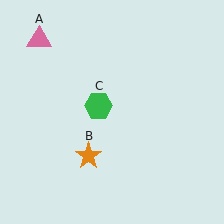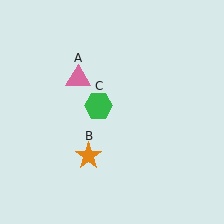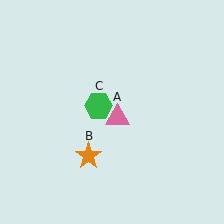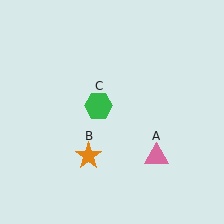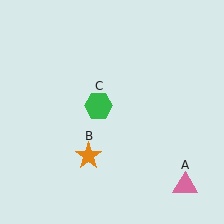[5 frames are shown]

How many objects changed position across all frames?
1 object changed position: pink triangle (object A).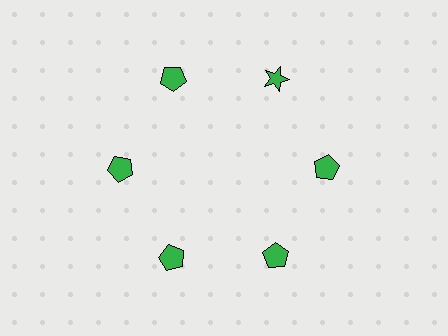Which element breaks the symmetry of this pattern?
The green star at roughly the 1 o'clock position breaks the symmetry. All other shapes are green pentagons.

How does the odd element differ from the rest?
It has a different shape: star instead of pentagon.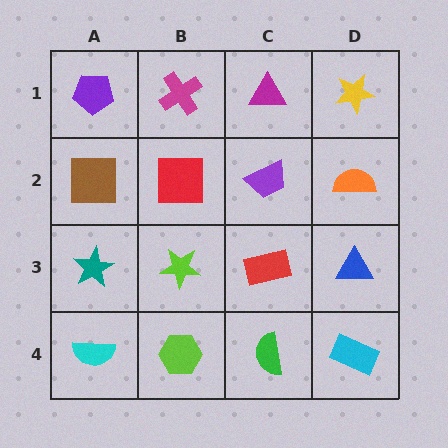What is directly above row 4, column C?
A red rectangle.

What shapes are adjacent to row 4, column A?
A teal star (row 3, column A), a lime hexagon (row 4, column B).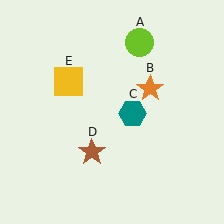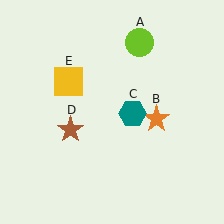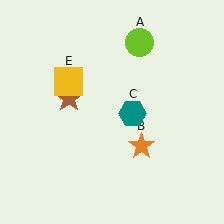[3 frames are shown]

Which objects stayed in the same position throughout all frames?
Lime circle (object A) and teal hexagon (object C) and yellow square (object E) remained stationary.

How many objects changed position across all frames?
2 objects changed position: orange star (object B), brown star (object D).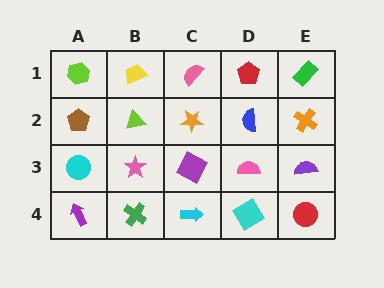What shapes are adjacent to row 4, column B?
A pink star (row 3, column B), a purple arrow (row 4, column A), a cyan arrow (row 4, column C).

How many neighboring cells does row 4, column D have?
3.